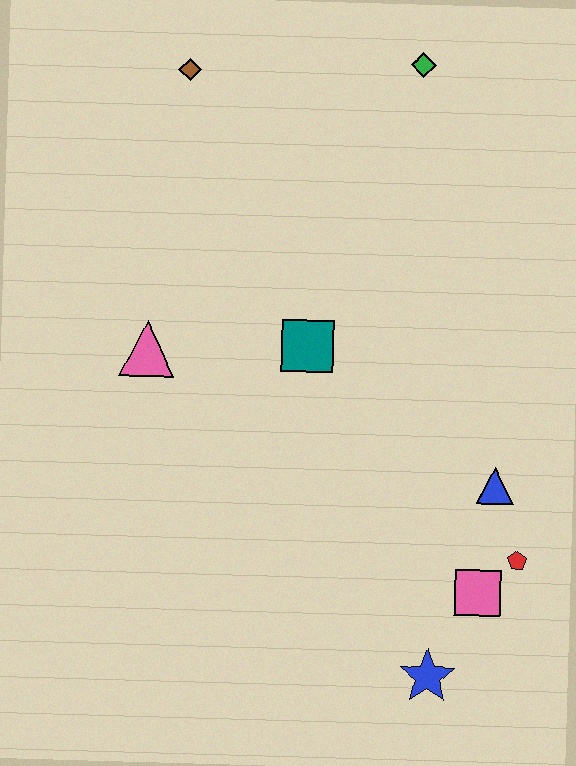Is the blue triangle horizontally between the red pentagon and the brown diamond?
Yes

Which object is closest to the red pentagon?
The pink square is closest to the red pentagon.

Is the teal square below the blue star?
No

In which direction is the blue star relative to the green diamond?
The blue star is below the green diamond.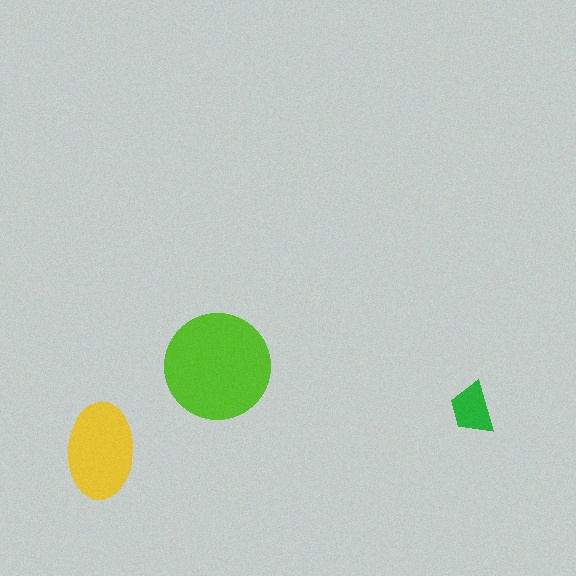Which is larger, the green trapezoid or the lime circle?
The lime circle.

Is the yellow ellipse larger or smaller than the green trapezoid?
Larger.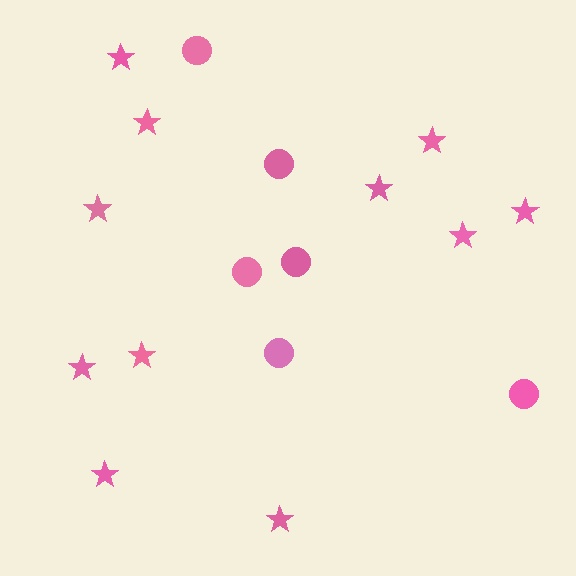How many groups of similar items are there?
There are 2 groups: one group of stars (11) and one group of circles (6).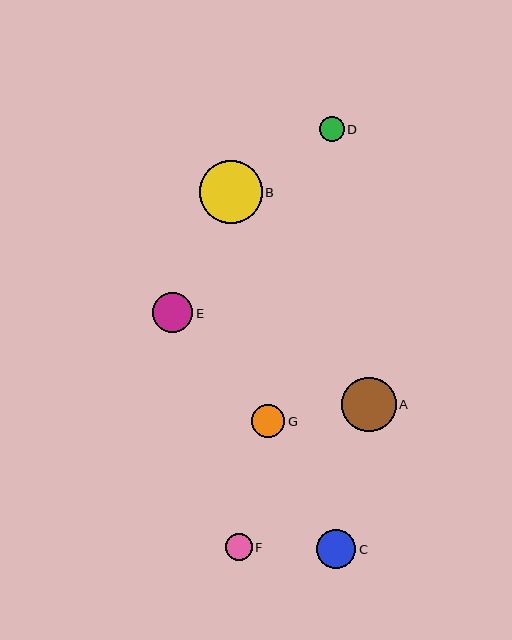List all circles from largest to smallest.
From largest to smallest: B, A, E, C, G, F, D.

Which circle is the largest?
Circle B is the largest with a size of approximately 63 pixels.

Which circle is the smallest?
Circle D is the smallest with a size of approximately 25 pixels.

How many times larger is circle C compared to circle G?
Circle C is approximately 1.2 times the size of circle G.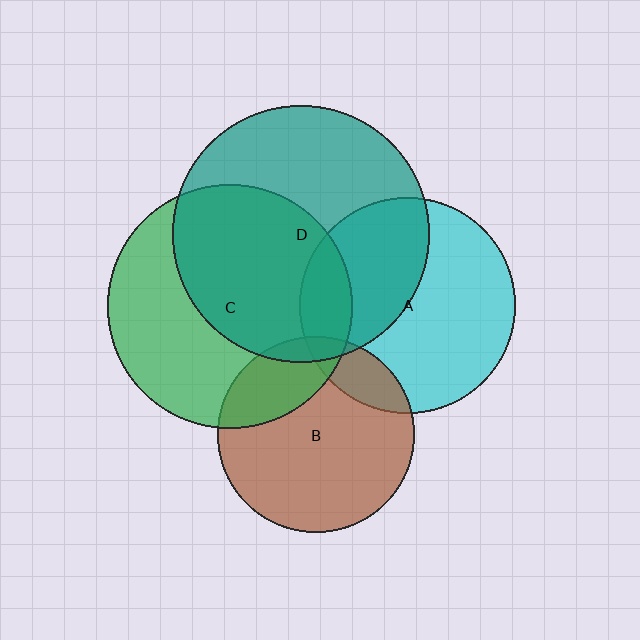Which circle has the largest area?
Circle D (teal).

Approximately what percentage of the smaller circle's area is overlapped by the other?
Approximately 50%.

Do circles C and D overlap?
Yes.